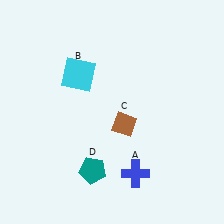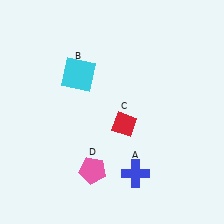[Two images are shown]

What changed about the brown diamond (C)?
In Image 1, C is brown. In Image 2, it changed to red.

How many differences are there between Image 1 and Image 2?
There are 2 differences between the two images.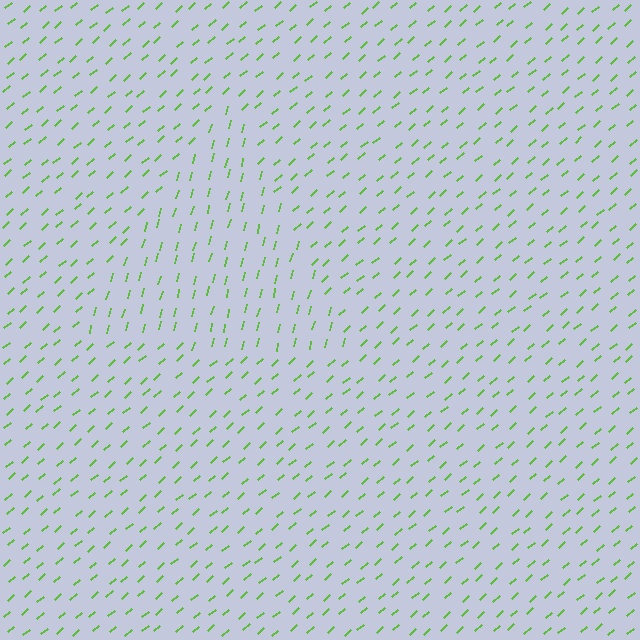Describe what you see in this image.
The image is filled with small lime line segments. A triangle region in the image has lines oriented differently from the surrounding lines, creating a visible texture boundary.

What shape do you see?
I see a triangle.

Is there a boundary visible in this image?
Yes, there is a texture boundary formed by a change in line orientation.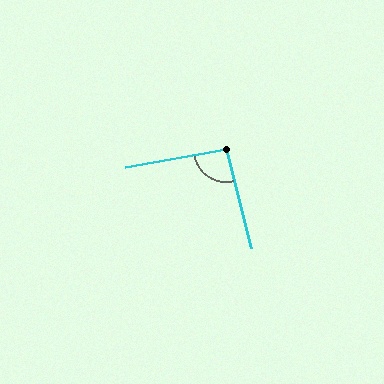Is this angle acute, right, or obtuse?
It is approximately a right angle.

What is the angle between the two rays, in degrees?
Approximately 94 degrees.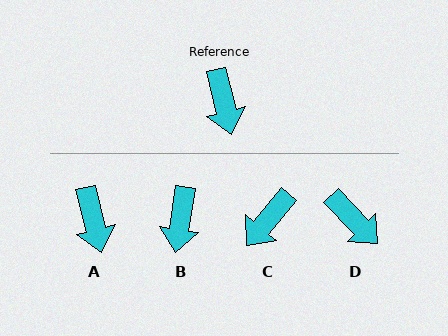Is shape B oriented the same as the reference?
No, it is off by about 23 degrees.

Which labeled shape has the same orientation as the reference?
A.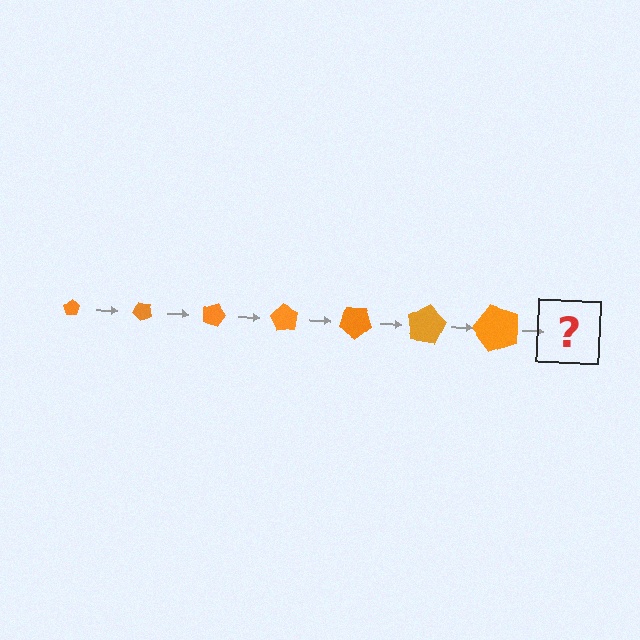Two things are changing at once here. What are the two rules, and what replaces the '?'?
The two rules are that the pentagon grows larger each step and it rotates 45 degrees each step. The '?' should be a pentagon, larger than the previous one and rotated 315 degrees from the start.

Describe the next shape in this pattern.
It should be a pentagon, larger than the previous one and rotated 315 degrees from the start.